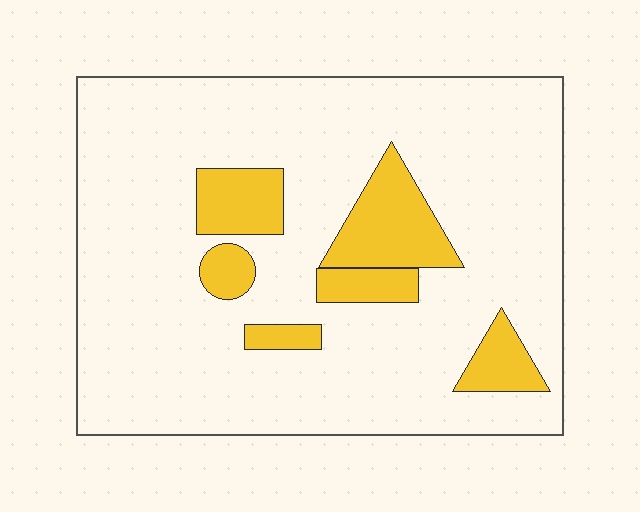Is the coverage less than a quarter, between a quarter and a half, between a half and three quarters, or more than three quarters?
Less than a quarter.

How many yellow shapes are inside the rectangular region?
6.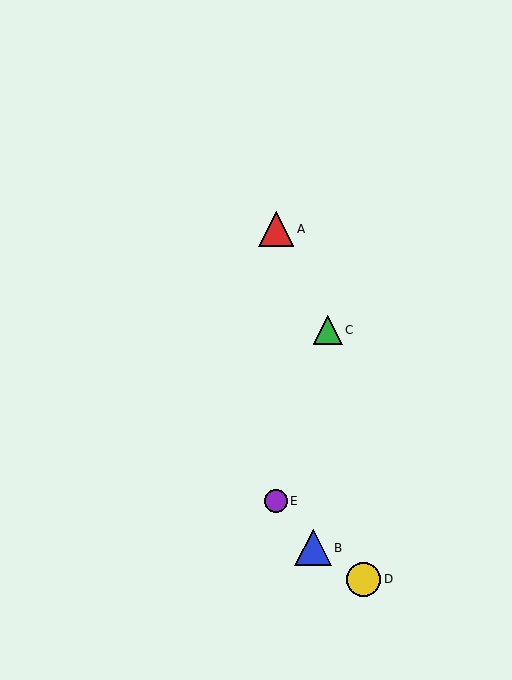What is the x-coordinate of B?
Object B is at x≈313.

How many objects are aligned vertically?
2 objects (A, E) are aligned vertically.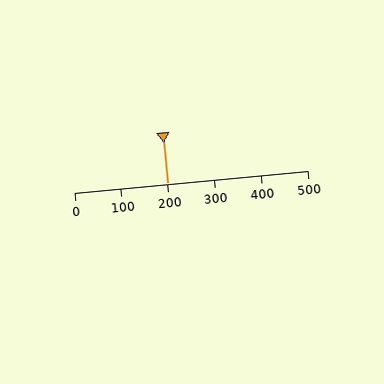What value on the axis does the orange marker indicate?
The marker indicates approximately 200.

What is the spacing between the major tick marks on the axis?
The major ticks are spaced 100 apart.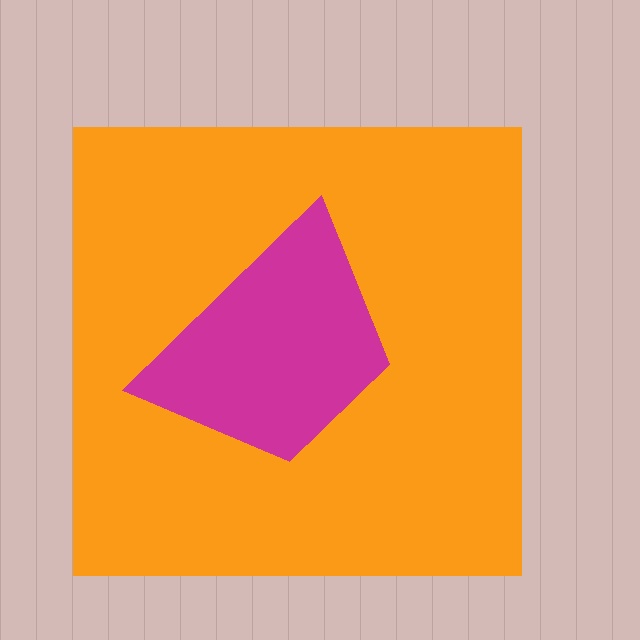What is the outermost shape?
The orange square.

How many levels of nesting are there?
2.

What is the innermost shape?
The magenta trapezoid.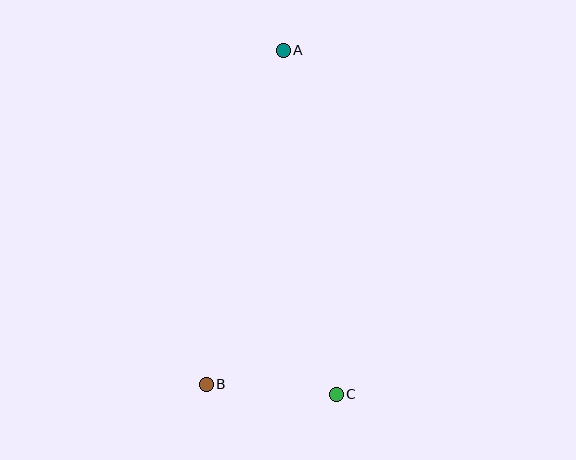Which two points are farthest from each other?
Points A and C are farthest from each other.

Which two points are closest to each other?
Points B and C are closest to each other.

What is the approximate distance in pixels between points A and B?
The distance between A and B is approximately 343 pixels.